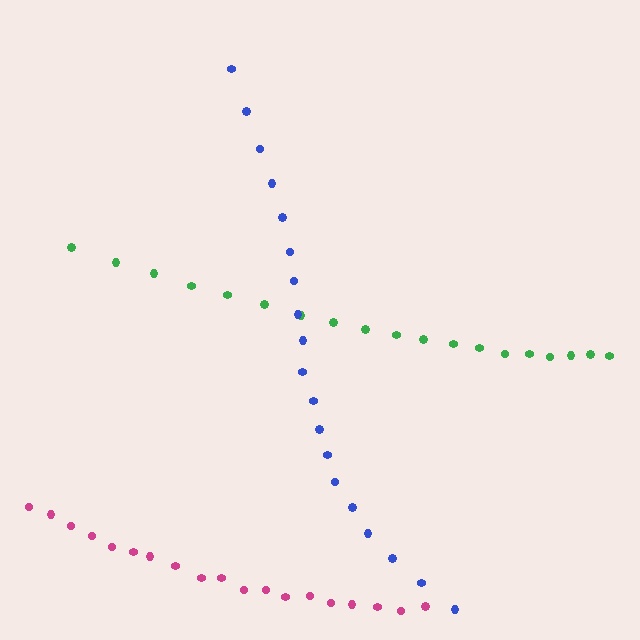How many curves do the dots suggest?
There are 3 distinct paths.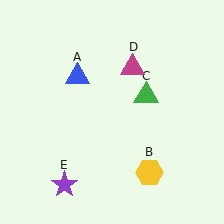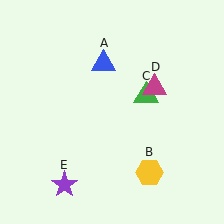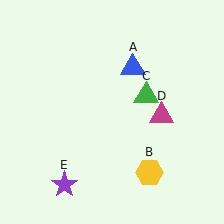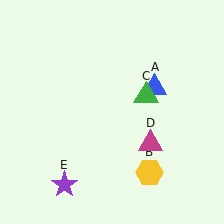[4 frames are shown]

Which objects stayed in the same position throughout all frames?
Yellow hexagon (object B) and green triangle (object C) and purple star (object E) remained stationary.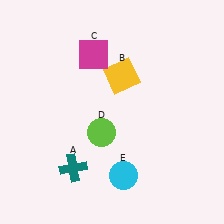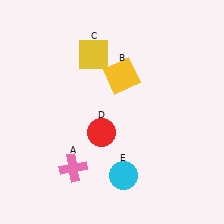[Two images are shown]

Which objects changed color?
A changed from teal to pink. C changed from magenta to yellow. D changed from lime to red.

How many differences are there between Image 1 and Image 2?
There are 3 differences between the two images.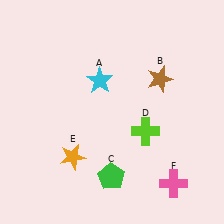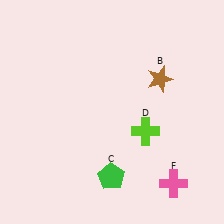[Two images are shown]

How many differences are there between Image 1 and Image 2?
There are 2 differences between the two images.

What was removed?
The orange star (E), the cyan star (A) were removed in Image 2.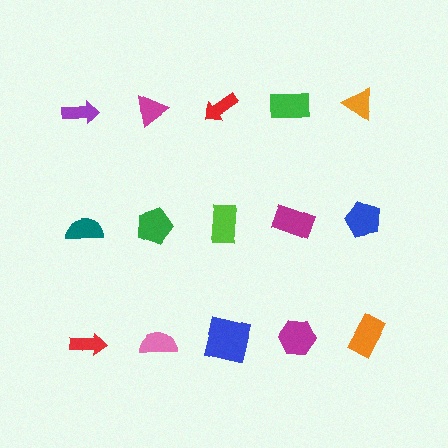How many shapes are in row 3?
5 shapes.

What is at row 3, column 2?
A pink semicircle.